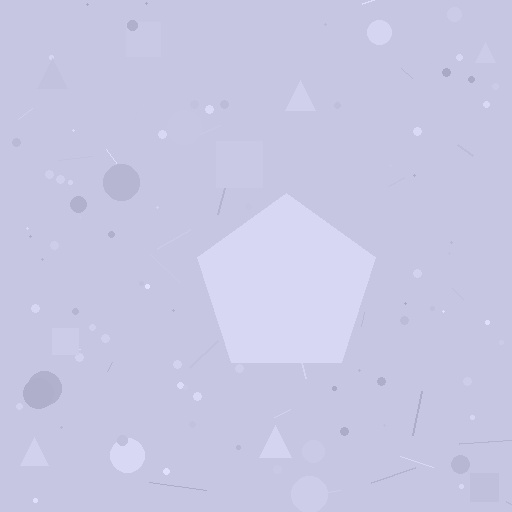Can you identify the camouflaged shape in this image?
The camouflaged shape is a pentagon.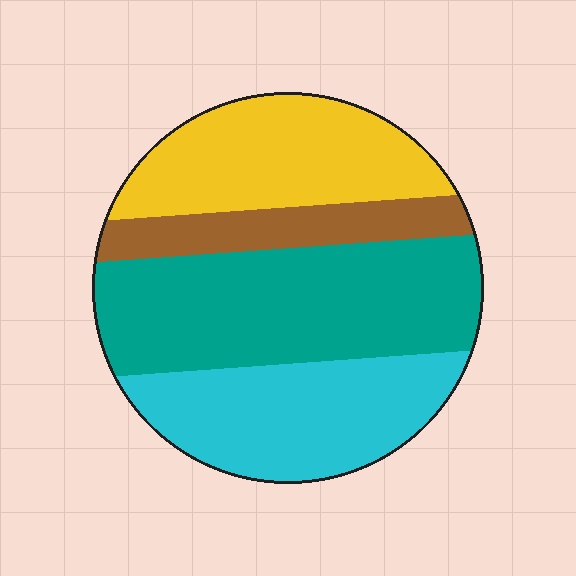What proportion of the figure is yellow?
Yellow covers about 25% of the figure.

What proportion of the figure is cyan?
Cyan takes up about one quarter (1/4) of the figure.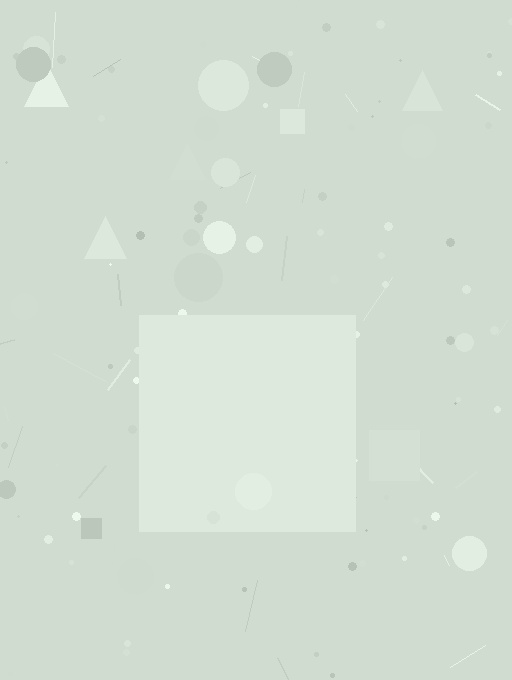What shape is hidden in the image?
A square is hidden in the image.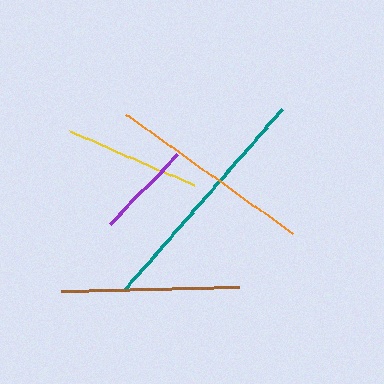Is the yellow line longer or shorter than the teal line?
The teal line is longer than the yellow line.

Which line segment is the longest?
The teal line is the longest at approximately 240 pixels.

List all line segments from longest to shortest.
From longest to shortest: teal, orange, brown, yellow, purple.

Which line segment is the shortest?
The purple line is the shortest at approximately 96 pixels.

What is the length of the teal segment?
The teal segment is approximately 240 pixels long.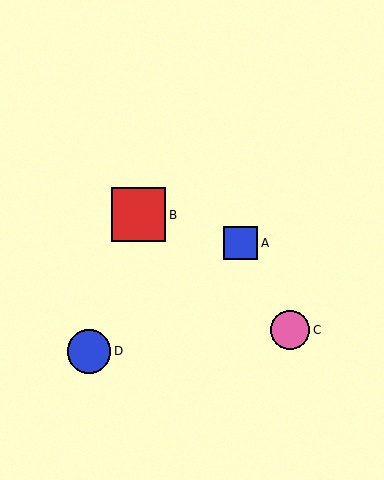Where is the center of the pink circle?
The center of the pink circle is at (290, 330).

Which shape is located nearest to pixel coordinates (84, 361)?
The blue circle (labeled D) at (89, 351) is nearest to that location.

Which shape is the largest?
The red square (labeled B) is the largest.